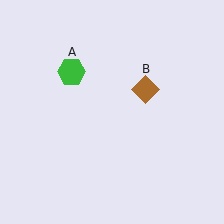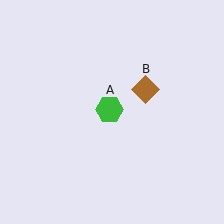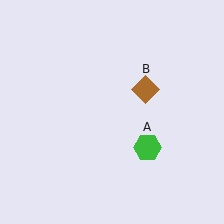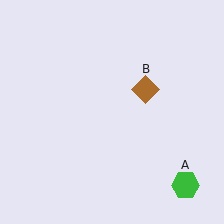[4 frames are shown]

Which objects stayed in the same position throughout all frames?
Brown diamond (object B) remained stationary.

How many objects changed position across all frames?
1 object changed position: green hexagon (object A).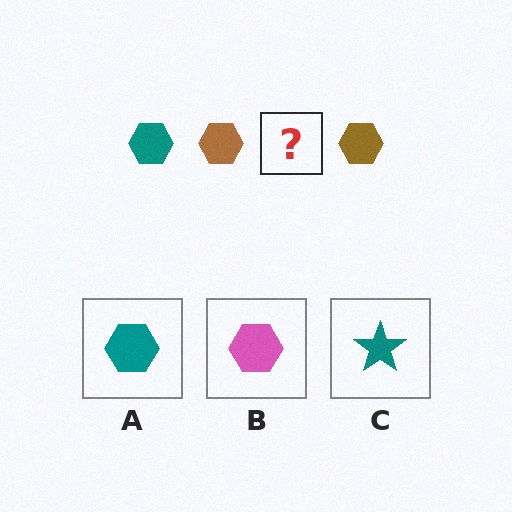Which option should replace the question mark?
Option A.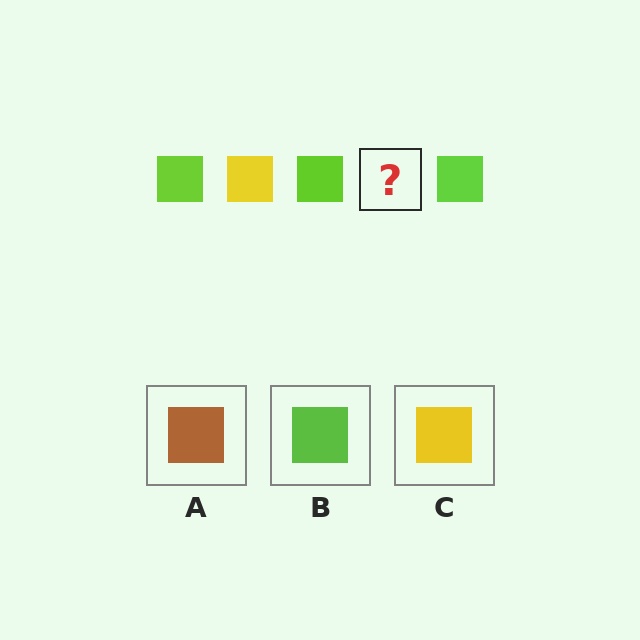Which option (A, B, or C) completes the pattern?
C.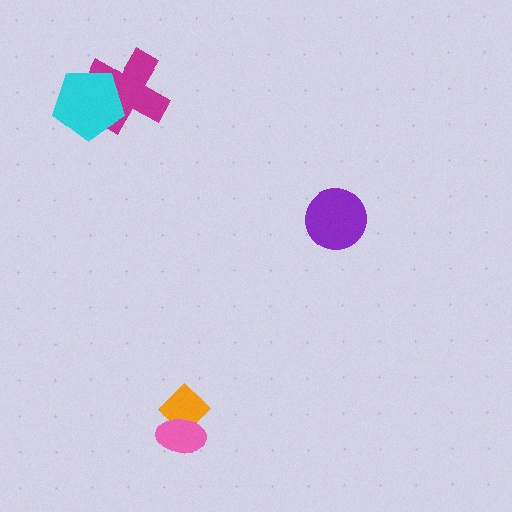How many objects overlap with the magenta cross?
1 object overlaps with the magenta cross.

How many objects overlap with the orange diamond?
1 object overlaps with the orange diamond.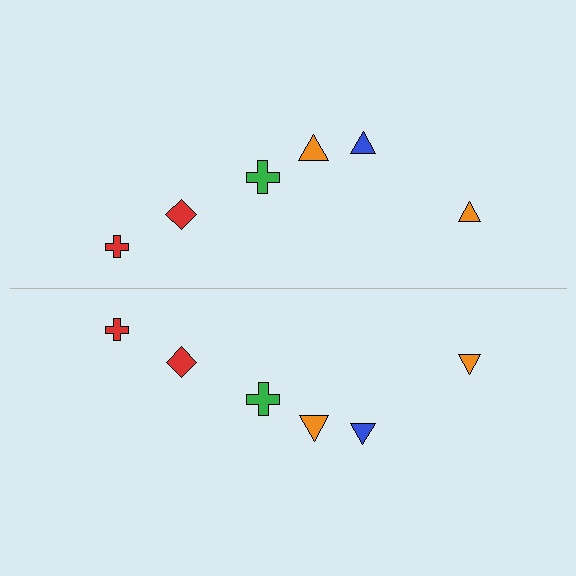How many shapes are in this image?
There are 12 shapes in this image.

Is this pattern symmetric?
Yes, this pattern has bilateral (reflection) symmetry.